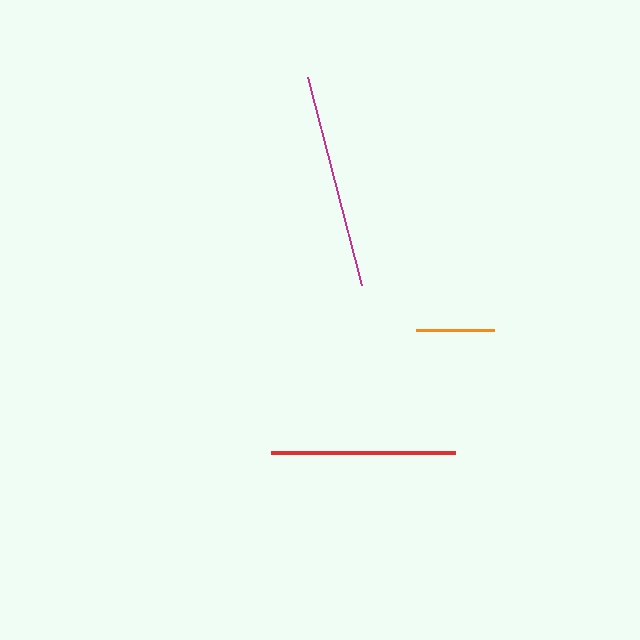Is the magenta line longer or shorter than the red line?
The magenta line is longer than the red line.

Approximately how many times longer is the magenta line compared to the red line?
The magenta line is approximately 1.2 times the length of the red line.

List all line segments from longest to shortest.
From longest to shortest: magenta, red, orange.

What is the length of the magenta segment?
The magenta segment is approximately 215 pixels long.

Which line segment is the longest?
The magenta line is the longest at approximately 215 pixels.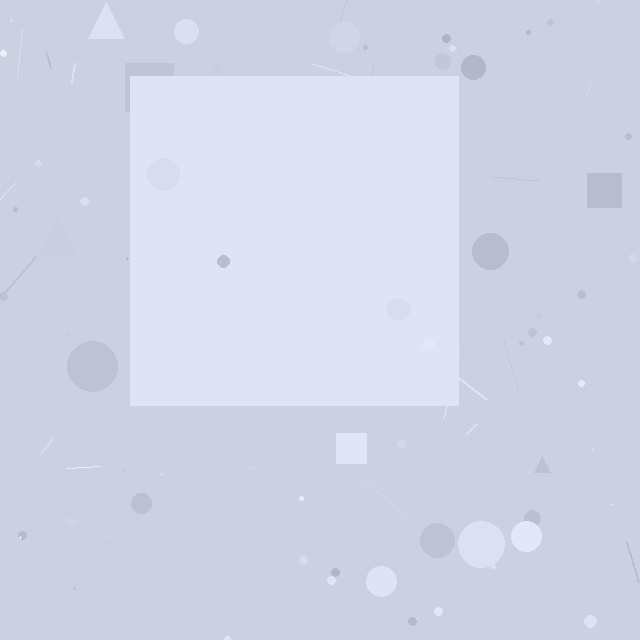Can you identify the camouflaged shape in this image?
The camouflaged shape is a square.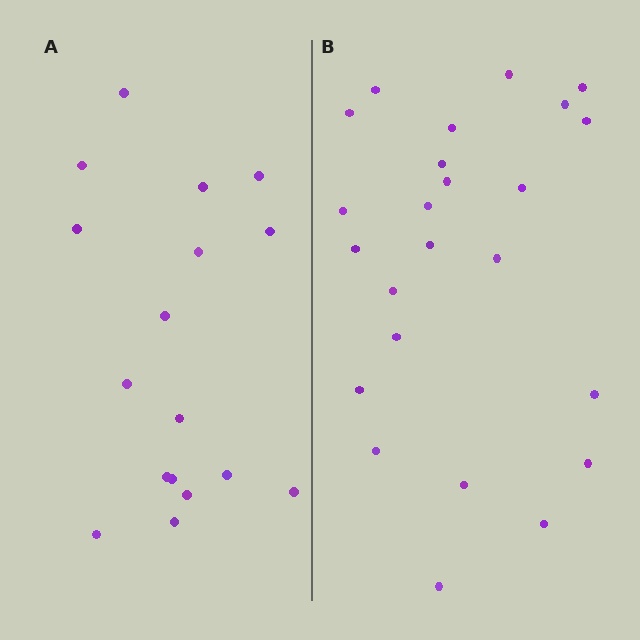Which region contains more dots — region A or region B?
Region B (the right region) has more dots.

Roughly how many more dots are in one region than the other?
Region B has roughly 8 or so more dots than region A.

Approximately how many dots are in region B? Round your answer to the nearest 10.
About 20 dots. (The exact count is 24, which rounds to 20.)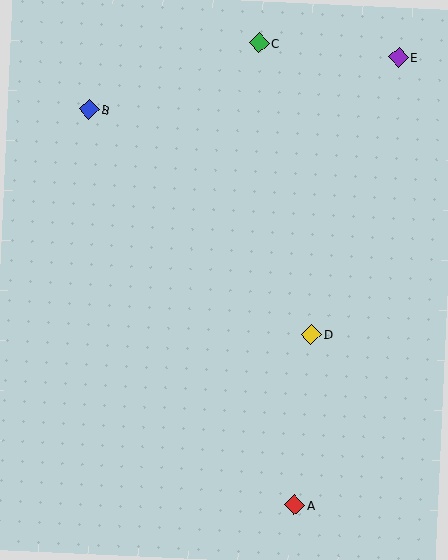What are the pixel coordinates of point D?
Point D is at (311, 334).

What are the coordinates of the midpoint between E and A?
The midpoint between E and A is at (346, 281).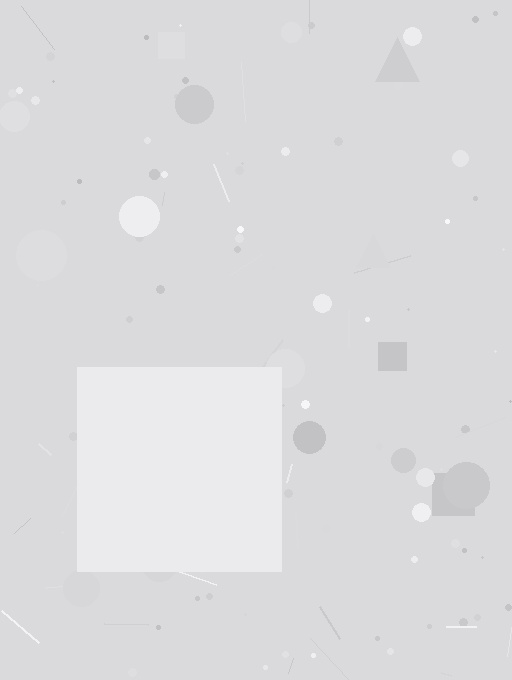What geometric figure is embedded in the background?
A square is embedded in the background.